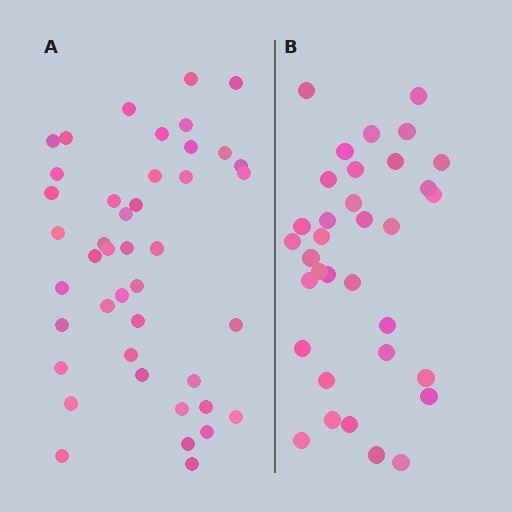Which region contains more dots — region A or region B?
Region A (the left region) has more dots.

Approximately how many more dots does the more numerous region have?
Region A has roughly 8 or so more dots than region B.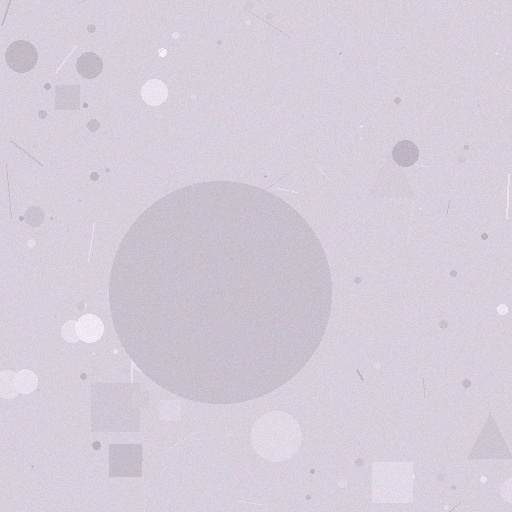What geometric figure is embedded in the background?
A circle is embedded in the background.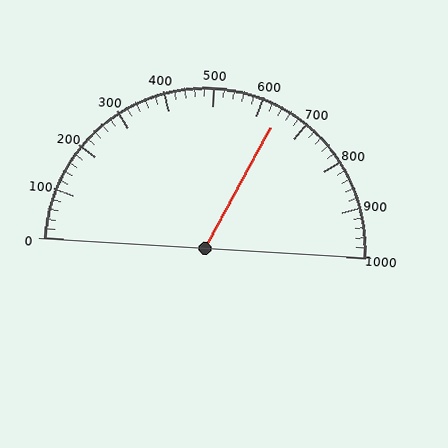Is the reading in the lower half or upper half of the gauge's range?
The reading is in the upper half of the range (0 to 1000).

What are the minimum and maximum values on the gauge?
The gauge ranges from 0 to 1000.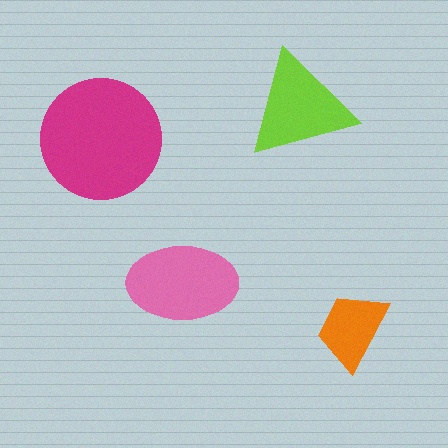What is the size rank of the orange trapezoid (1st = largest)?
4th.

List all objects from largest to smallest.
The magenta circle, the pink ellipse, the lime triangle, the orange trapezoid.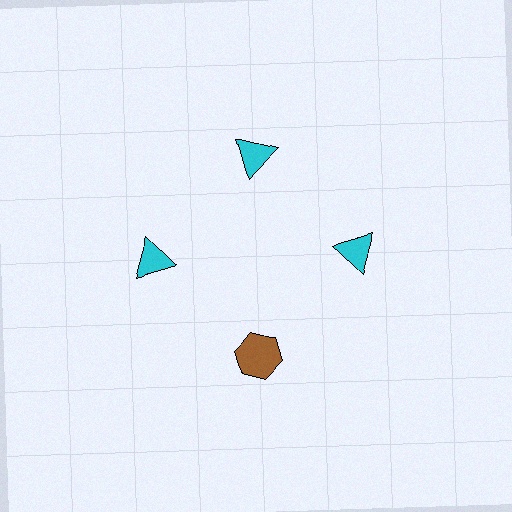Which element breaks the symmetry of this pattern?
The brown hexagon at roughly the 6 o'clock position breaks the symmetry. All other shapes are cyan triangles.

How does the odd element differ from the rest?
It differs in both color (brown instead of cyan) and shape (hexagon instead of triangle).